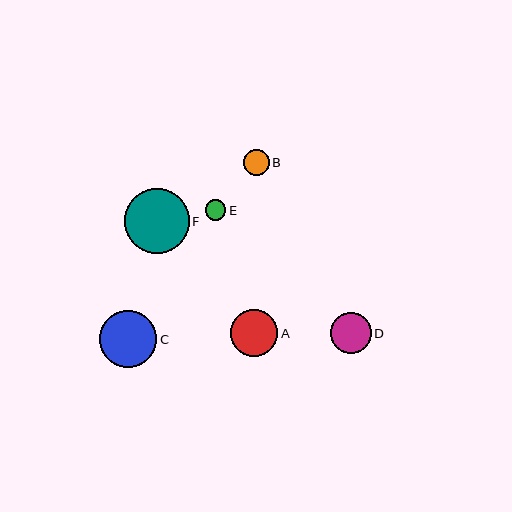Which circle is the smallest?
Circle E is the smallest with a size of approximately 21 pixels.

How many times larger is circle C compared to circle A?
Circle C is approximately 1.2 times the size of circle A.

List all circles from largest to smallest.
From largest to smallest: F, C, A, D, B, E.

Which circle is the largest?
Circle F is the largest with a size of approximately 65 pixels.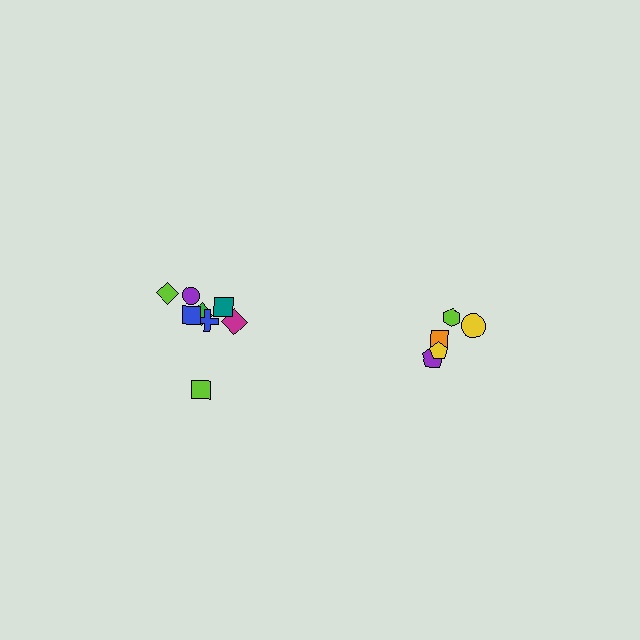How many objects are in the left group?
There are 8 objects.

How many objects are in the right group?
There are 5 objects.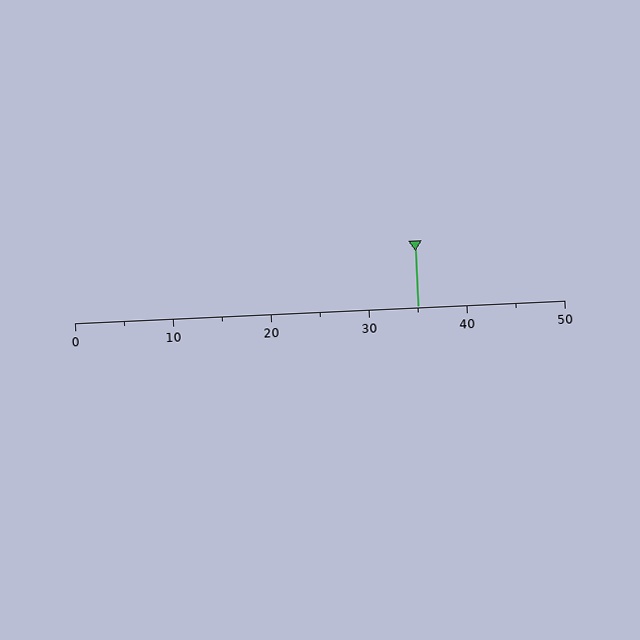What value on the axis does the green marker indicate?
The marker indicates approximately 35.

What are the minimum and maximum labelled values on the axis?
The axis runs from 0 to 50.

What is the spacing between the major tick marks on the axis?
The major ticks are spaced 10 apart.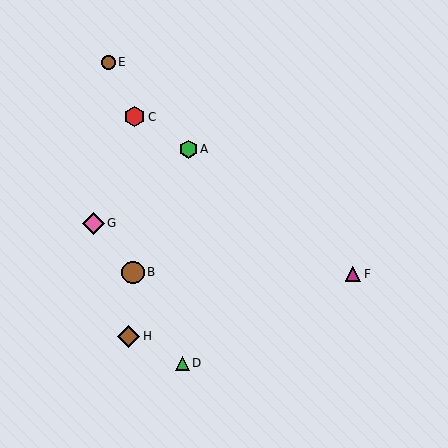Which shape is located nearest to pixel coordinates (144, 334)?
The brown diamond (labeled H) at (129, 336) is nearest to that location.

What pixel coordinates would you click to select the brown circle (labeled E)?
Click at (108, 62) to select the brown circle E.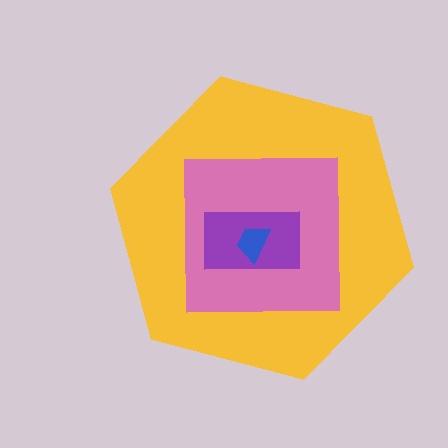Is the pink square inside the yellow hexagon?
Yes.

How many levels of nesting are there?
4.